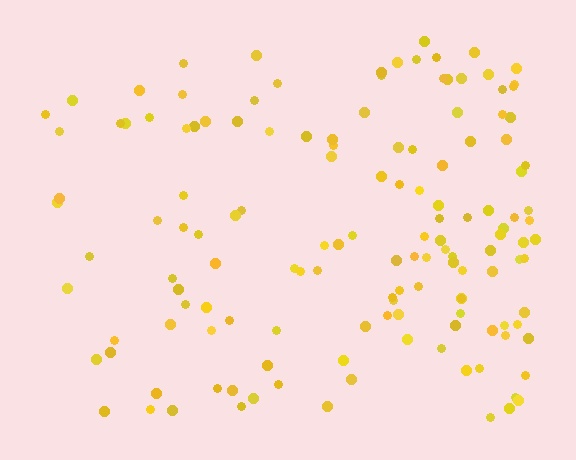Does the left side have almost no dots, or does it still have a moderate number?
Still a moderate number, just noticeably fewer than the right.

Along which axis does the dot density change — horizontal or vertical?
Horizontal.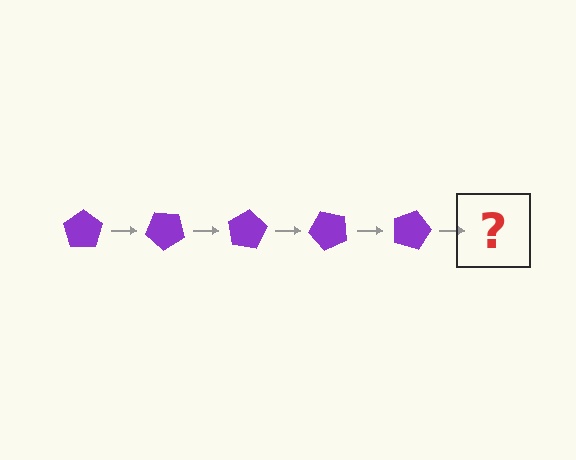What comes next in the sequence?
The next element should be a purple pentagon rotated 200 degrees.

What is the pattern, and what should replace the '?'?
The pattern is that the pentagon rotates 40 degrees each step. The '?' should be a purple pentagon rotated 200 degrees.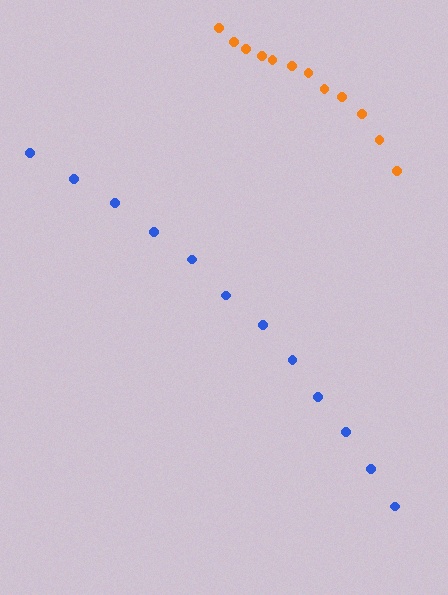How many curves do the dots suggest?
There are 2 distinct paths.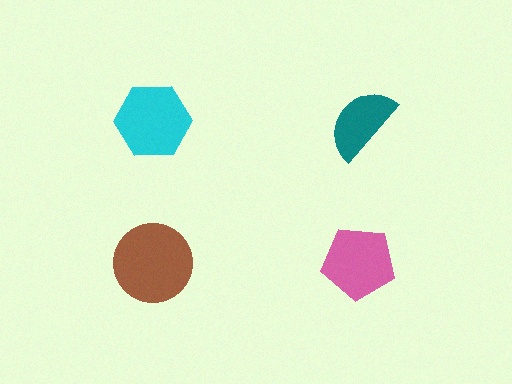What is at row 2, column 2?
A pink pentagon.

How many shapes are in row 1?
2 shapes.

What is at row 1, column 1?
A cyan hexagon.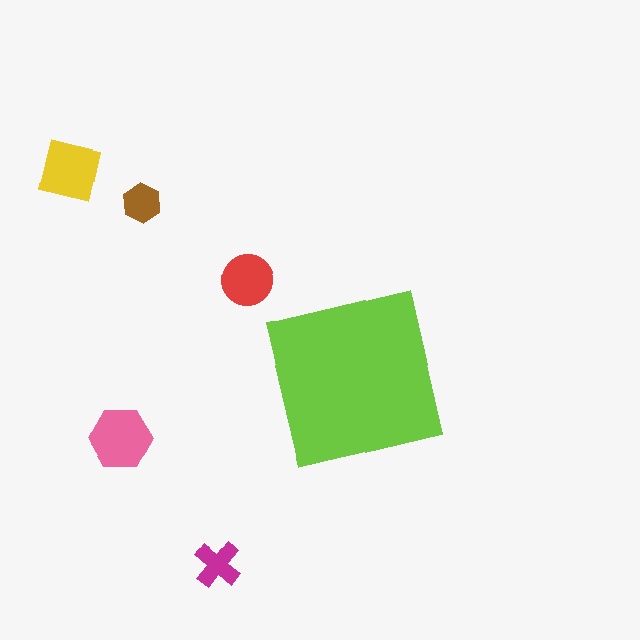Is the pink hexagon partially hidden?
No, the pink hexagon is fully visible.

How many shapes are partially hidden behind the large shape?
0 shapes are partially hidden.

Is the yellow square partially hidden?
No, the yellow square is fully visible.